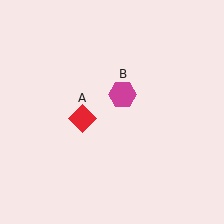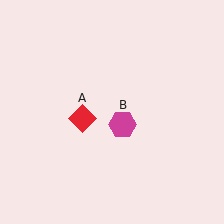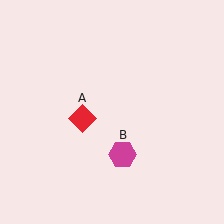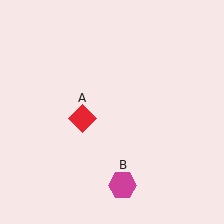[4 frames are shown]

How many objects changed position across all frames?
1 object changed position: magenta hexagon (object B).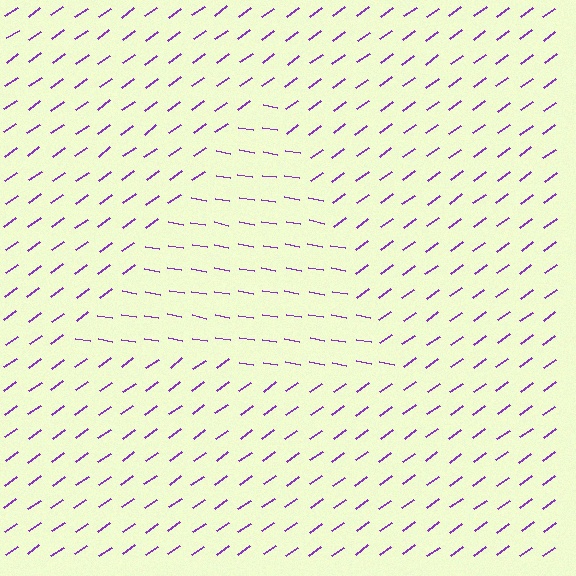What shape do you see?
I see a triangle.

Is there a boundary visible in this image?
Yes, there is a texture boundary formed by a change in line orientation.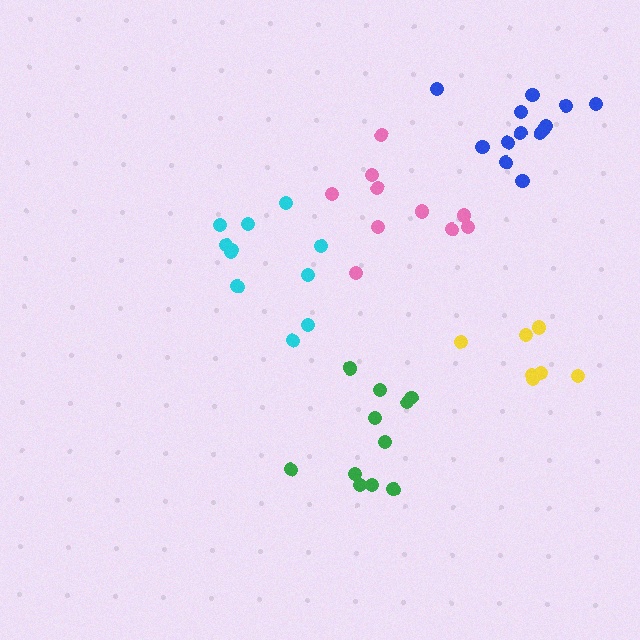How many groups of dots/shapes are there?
There are 5 groups.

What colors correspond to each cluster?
The clusters are colored: pink, yellow, green, cyan, blue.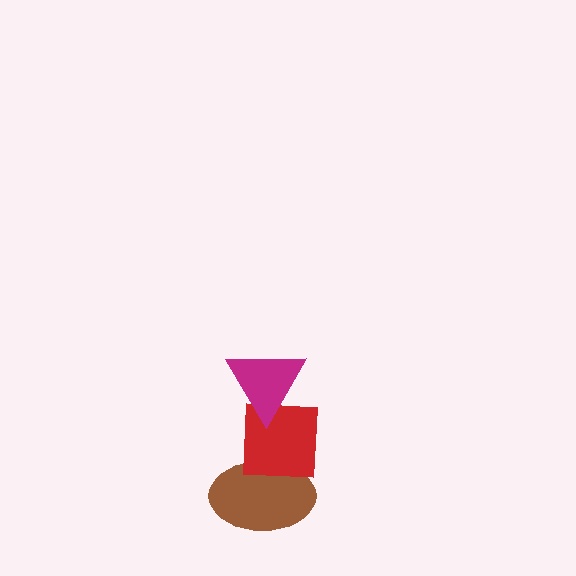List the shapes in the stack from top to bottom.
From top to bottom: the magenta triangle, the red square, the brown ellipse.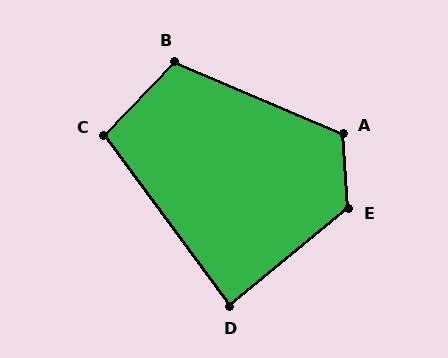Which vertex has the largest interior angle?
E, at approximately 126 degrees.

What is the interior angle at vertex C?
Approximately 100 degrees (obtuse).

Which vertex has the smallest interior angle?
D, at approximately 87 degrees.